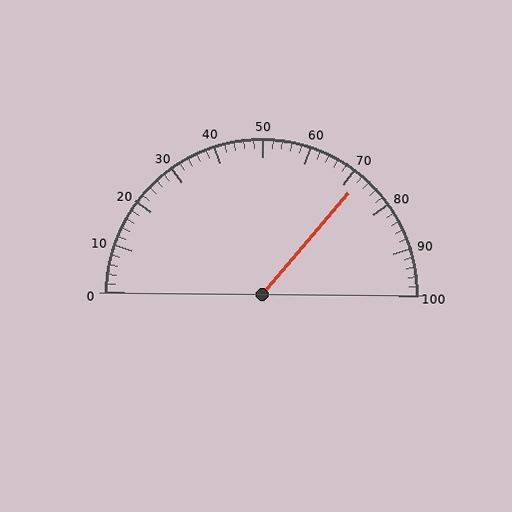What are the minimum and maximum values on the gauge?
The gauge ranges from 0 to 100.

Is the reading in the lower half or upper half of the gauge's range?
The reading is in the upper half of the range (0 to 100).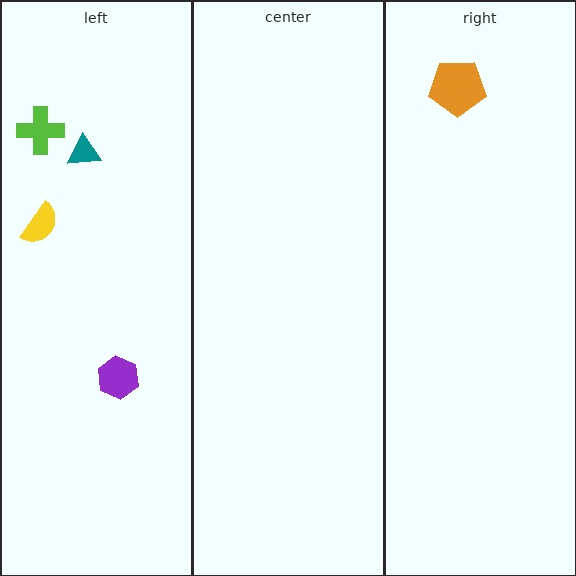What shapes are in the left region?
The yellow semicircle, the lime cross, the purple hexagon, the teal triangle.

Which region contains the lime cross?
The left region.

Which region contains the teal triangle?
The left region.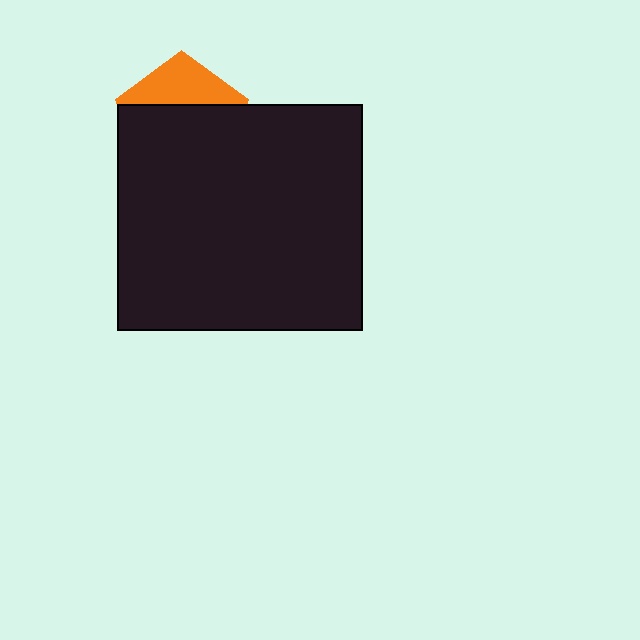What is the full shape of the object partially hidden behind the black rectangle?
The partially hidden object is an orange pentagon.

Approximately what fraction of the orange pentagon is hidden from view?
Roughly 67% of the orange pentagon is hidden behind the black rectangle.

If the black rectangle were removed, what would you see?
You would see the complete orange pentagon.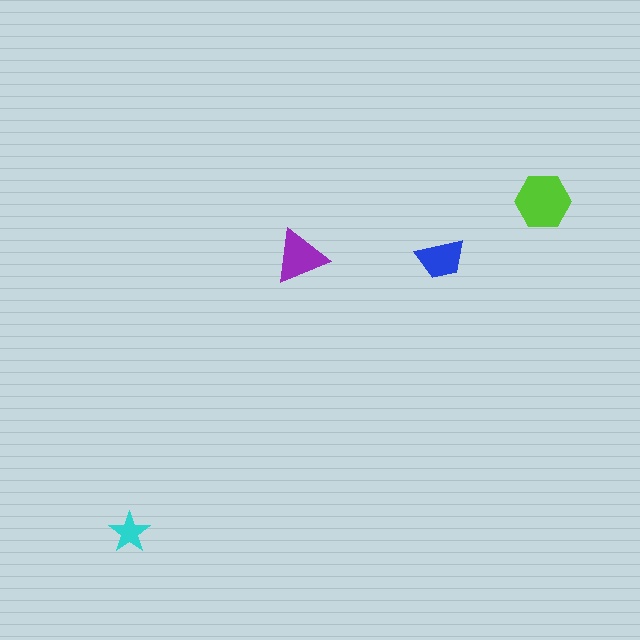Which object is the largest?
The lime hexagon.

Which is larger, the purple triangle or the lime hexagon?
The lime hexagon.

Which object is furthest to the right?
The lime hexagon is rightmost.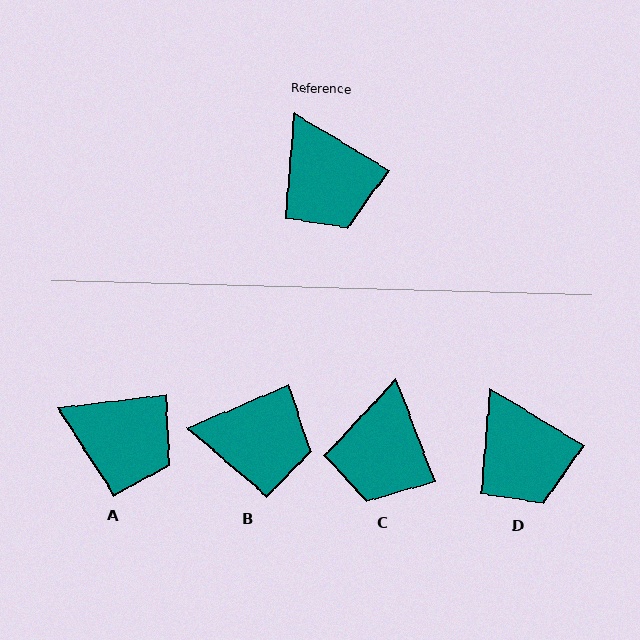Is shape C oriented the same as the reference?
No, it is off by about 39 degrees.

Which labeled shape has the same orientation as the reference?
D.